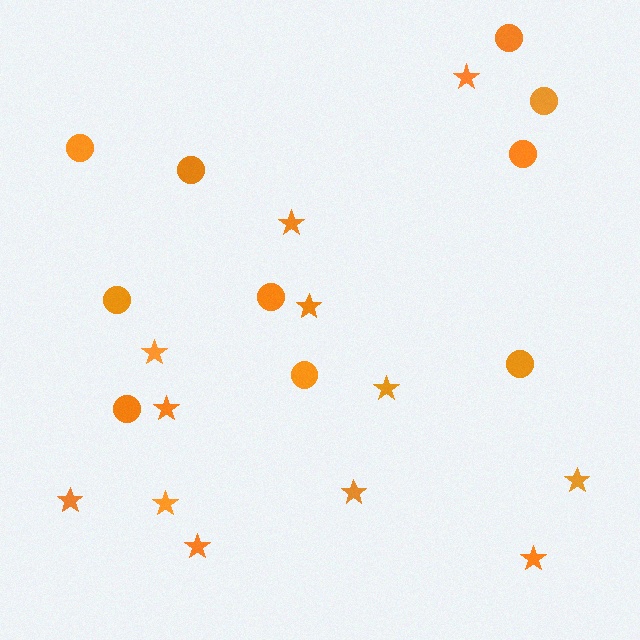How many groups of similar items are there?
There are 2 groups: one group of circles (10) and one group of stars (12).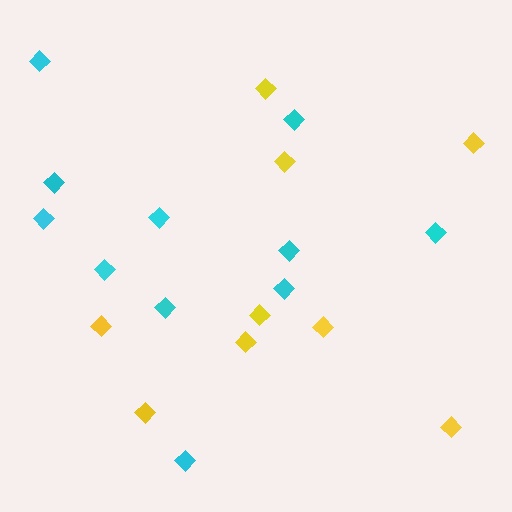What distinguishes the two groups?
There are 2 groups: one group of yellow diamonds (9) and one group of cyan diamonds (11).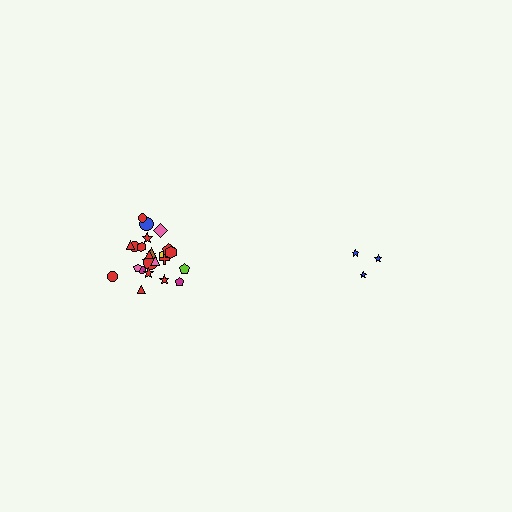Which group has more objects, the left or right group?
The left group.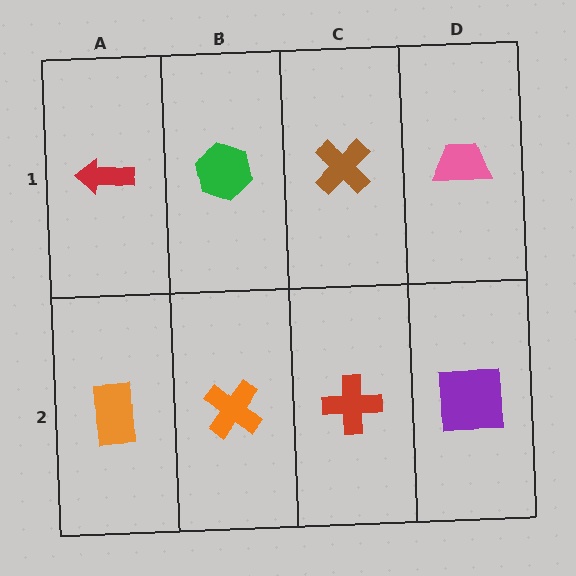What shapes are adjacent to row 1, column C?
A red cross (row 2, column C), a green hexagon (row 1, column B), a pink trapezoid (row 1, column D).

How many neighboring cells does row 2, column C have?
3.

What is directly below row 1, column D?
A purple square.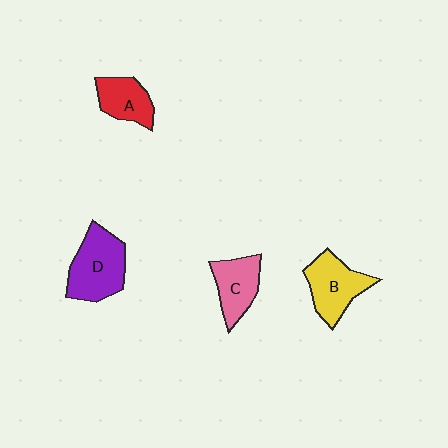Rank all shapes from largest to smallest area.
From largest to smallest: D (purple), B (yellow), C (pink), A (red).